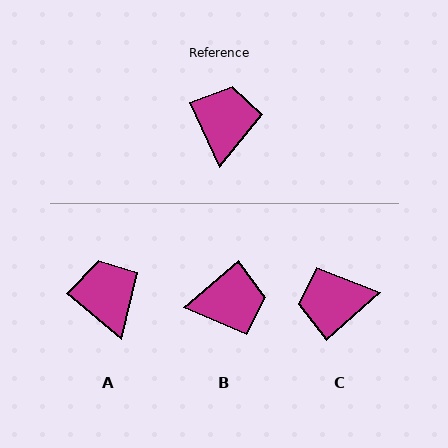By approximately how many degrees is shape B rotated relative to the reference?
Approximately 75 degrees clockwise.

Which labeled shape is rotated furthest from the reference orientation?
C, about 107 degrees away.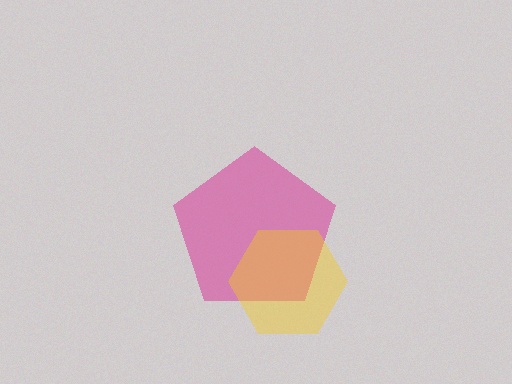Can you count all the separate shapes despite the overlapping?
Yes, there are 2 separate shapes.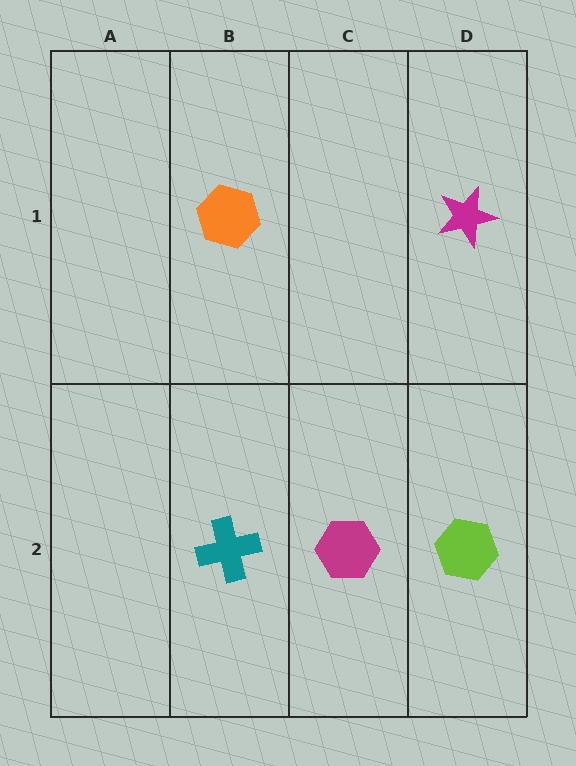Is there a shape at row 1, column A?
No, that cell is empty.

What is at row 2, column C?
A magenta hexagon.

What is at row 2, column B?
A teal cross.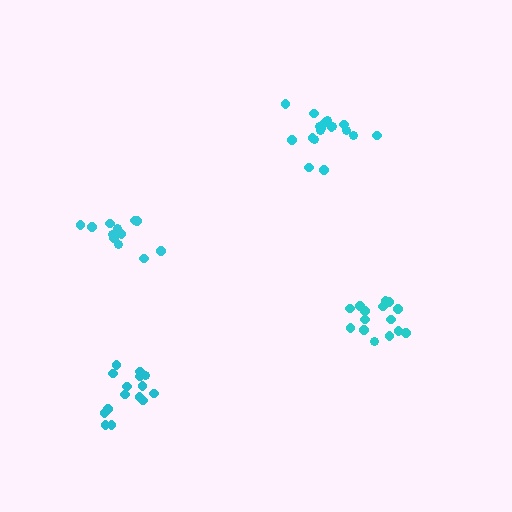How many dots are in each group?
Group 1: 15 dots, Group 2: 15 dots, Group 3: 18 dots, Group 4: 12 dots (60 total).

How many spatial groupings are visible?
There are 4 spatial groupings.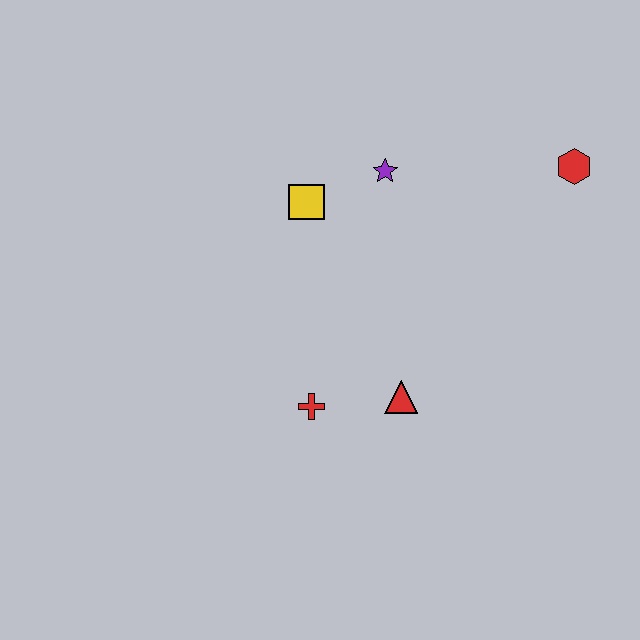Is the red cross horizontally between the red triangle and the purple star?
No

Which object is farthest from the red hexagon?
The red cross is farthest from the red hexagon.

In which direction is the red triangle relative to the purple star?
The red triangle is below the purple star.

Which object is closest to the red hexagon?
The purple star is closest to the red hexagon.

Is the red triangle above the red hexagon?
No